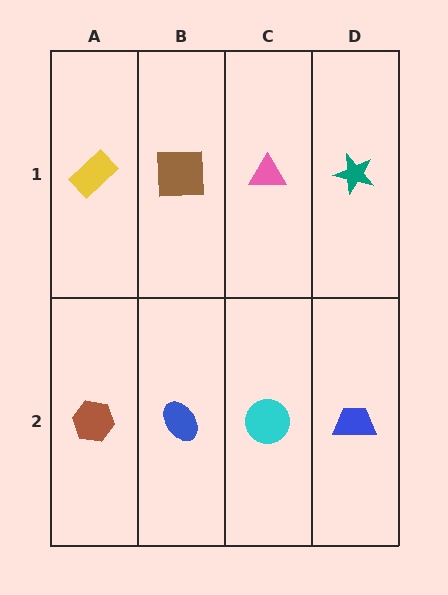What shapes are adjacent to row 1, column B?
A blue ellipse (row 2, column B), a yellow rectangle (row 1, column A), a pink triangle (row 1, column C).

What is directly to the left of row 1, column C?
A brown square.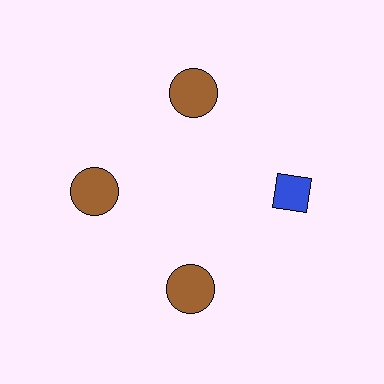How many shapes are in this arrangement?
There are 4 shapes arranged in a ring pattern.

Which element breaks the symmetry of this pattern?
The blue diamond at roughly the 3 o'clock position breaks the symmetry. All other shapes are brown circles.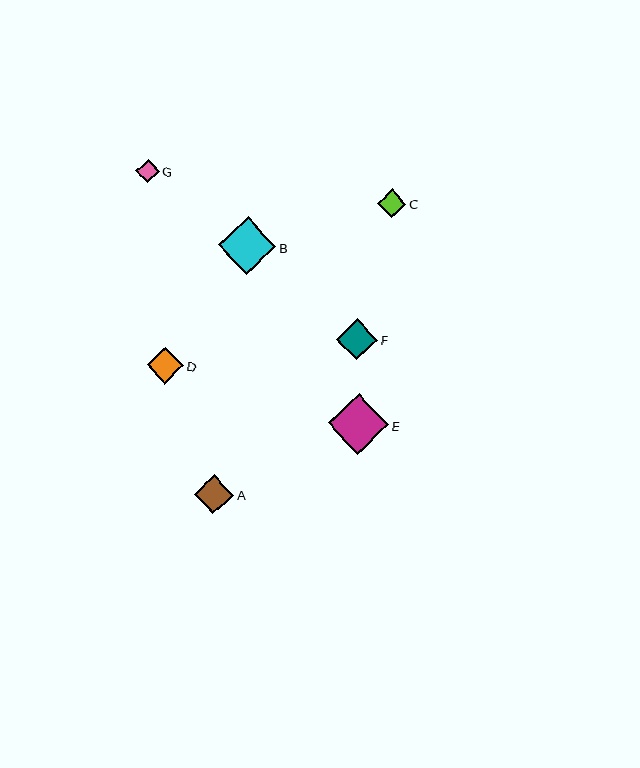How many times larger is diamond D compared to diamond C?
Diamond D is approximately 1.3 times the size of diamond C.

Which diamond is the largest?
Diamond E is the largest with a size of approximately 61 pixels.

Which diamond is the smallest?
Diamond G is the smallest with a size of approximately 24 pixels.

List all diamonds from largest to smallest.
From largest to smallest: E, B, F, A, D, C, G.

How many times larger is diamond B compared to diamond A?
Diamond B is approximately 1.5 times the size of diamond A.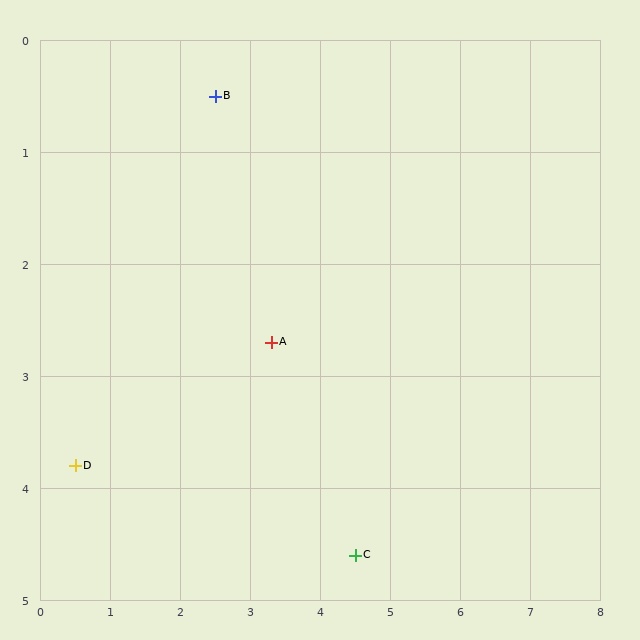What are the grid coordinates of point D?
Point D is at approximately (0.5, 3.8).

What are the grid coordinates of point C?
Point C is at approximately (4.5, 4.6).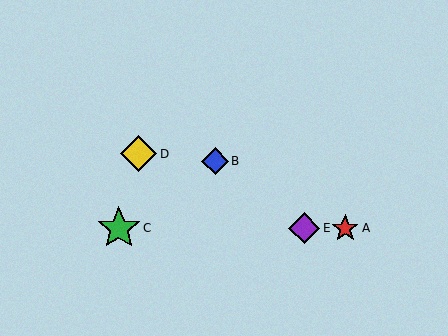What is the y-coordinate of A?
Object A is at y≈228.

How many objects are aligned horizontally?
3 objects (A, C, E) are aligned horizontally.